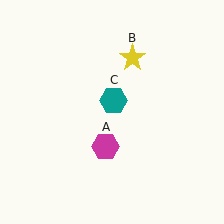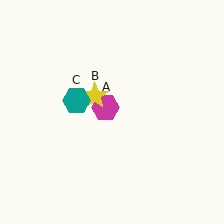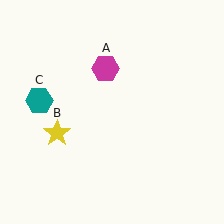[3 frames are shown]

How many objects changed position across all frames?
3 objects changed position: magenta hexagon (object A), yellow star (object B), teal hexagon (object C).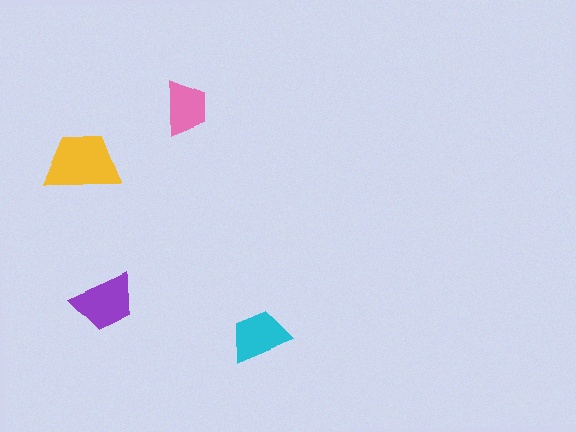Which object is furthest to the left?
The yellow trapezoid is leftmost.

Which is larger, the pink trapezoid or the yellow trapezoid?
The yellow one.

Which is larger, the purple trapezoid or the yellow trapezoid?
The yellow one.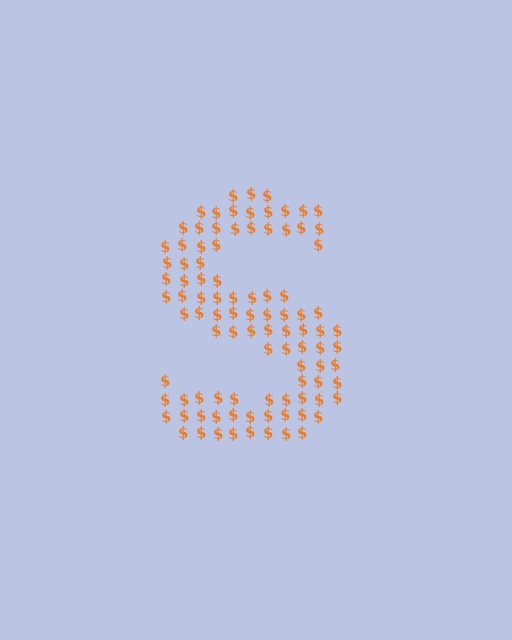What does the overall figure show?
The overall figure shows the letter S.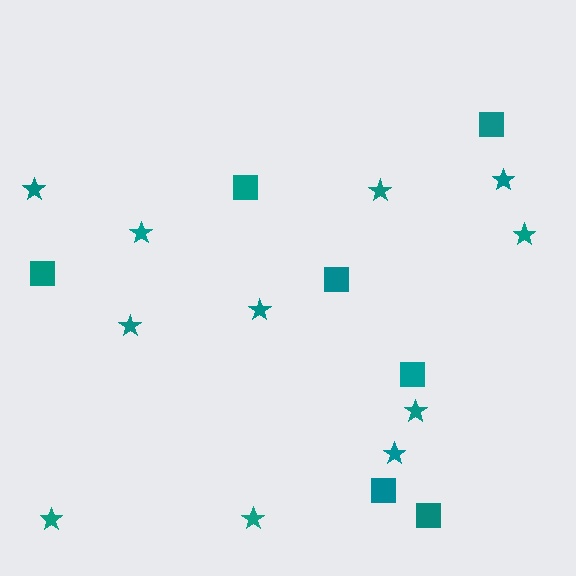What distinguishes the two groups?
There are 2 groups: one group of squares (7) and one group of stars (11).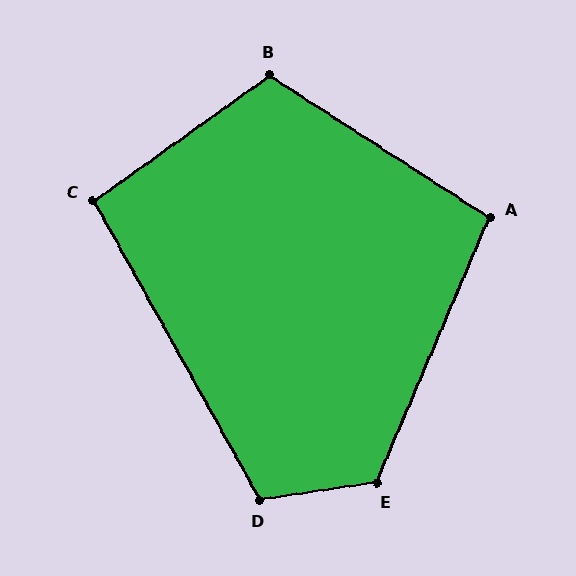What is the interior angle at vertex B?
Approximately 112 degrees (obtuse).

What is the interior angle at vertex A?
Approximately 100 degrees (obtuse).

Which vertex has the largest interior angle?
E, at approximately 122 degrees.